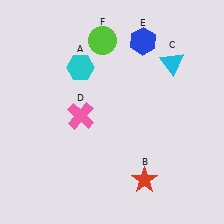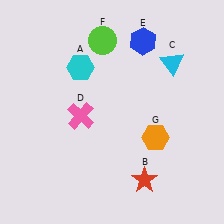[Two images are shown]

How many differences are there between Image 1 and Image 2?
There is 1 difference between the two images.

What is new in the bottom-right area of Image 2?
An orange hexagon (G) was added in the bottom-right area of Image 2.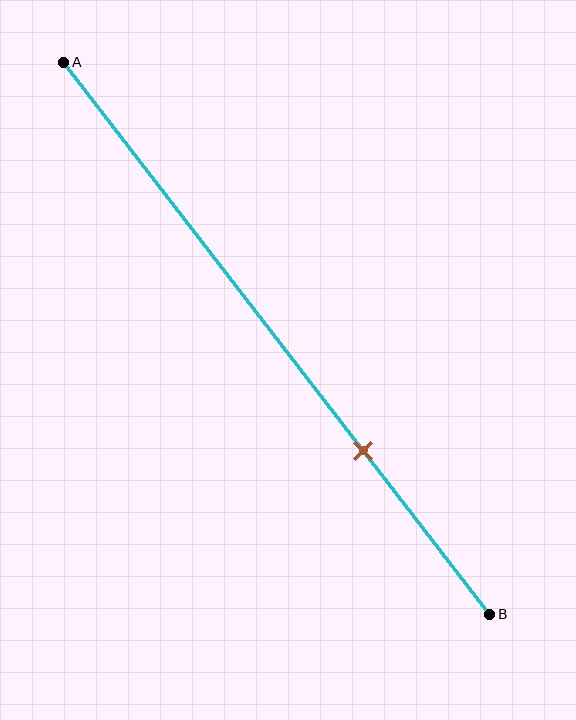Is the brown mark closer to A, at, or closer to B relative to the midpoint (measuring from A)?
The brown mark is closer to point B than the midpoint of segment AB.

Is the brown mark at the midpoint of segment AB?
No, the mark is at about 70% from A, not at the 50% midpoint.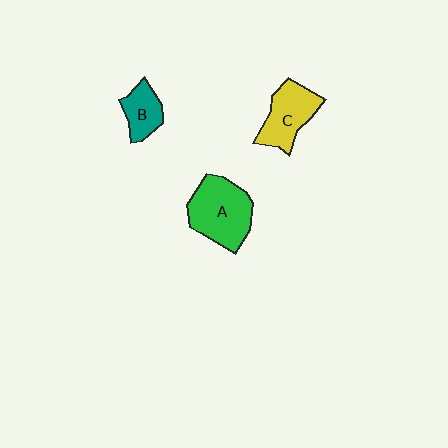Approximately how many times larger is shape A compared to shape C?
Approximately 1.3 times.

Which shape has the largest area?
Shape A (green).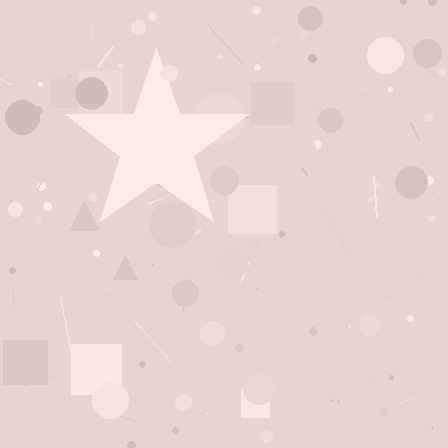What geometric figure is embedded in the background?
A star is embedded in the background.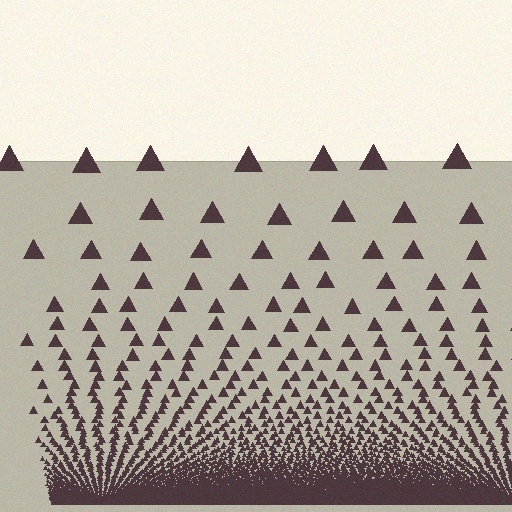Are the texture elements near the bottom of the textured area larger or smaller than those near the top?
Smaller. The gradient is inverted — elements near the bottom are smaller and denser.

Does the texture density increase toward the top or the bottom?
Density increases toward the bottom.